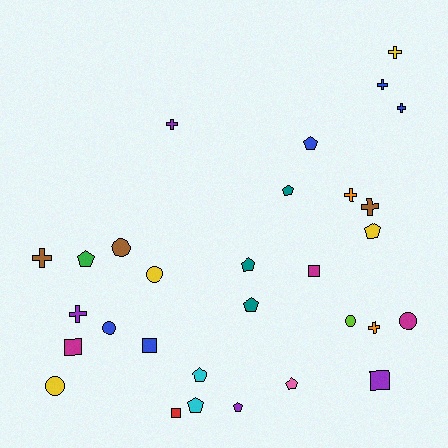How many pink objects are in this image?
There is 1 pink object.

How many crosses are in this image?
There are 9 crosses.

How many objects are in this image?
There are 30 objects.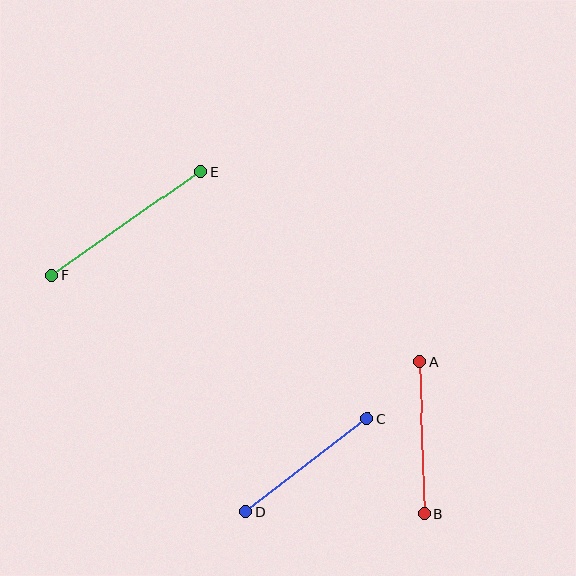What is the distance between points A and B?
The distance is approximately 152 pixels.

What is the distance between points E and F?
The distance is approximately 182 pixels.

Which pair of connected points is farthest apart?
Points E and F are farthest apart.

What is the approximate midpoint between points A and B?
The midpoint is at approximately (422, 437) pixels.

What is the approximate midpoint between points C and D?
The midpoint is at approximately (307, 465) pixels.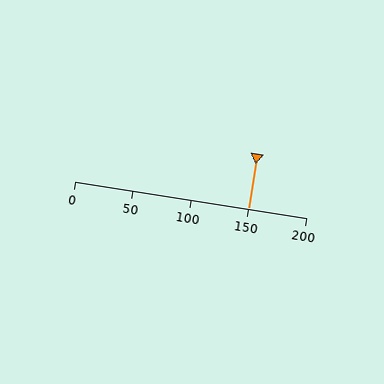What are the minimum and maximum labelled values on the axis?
The axis runs from 0 to 200.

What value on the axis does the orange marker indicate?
The marker indicates approximately 150.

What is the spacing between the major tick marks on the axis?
The major ticks are spaced 50 apart.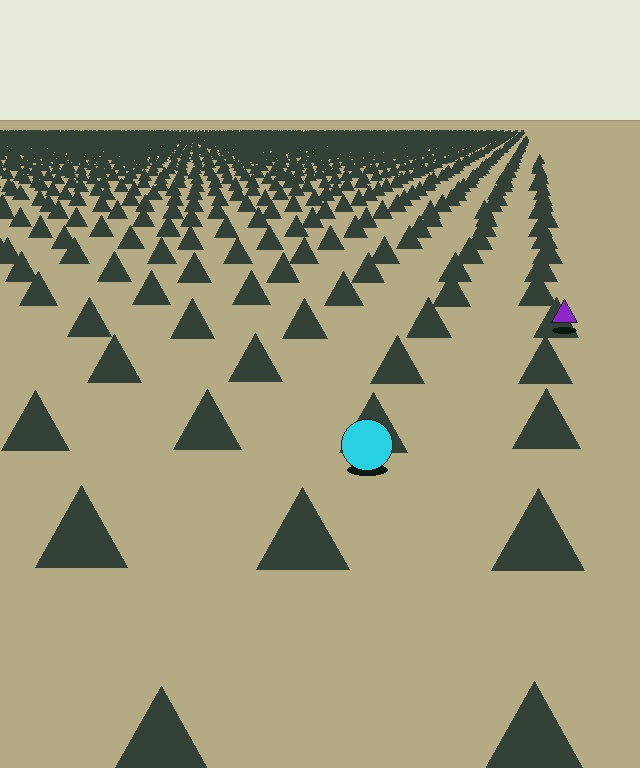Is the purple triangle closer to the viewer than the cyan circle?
No. The cyan circle is closer — you can tell from the texture gradient: the ground texture is coarser near it.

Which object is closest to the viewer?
The cyan circle is closest. The texture marks near it are larger and more spread out.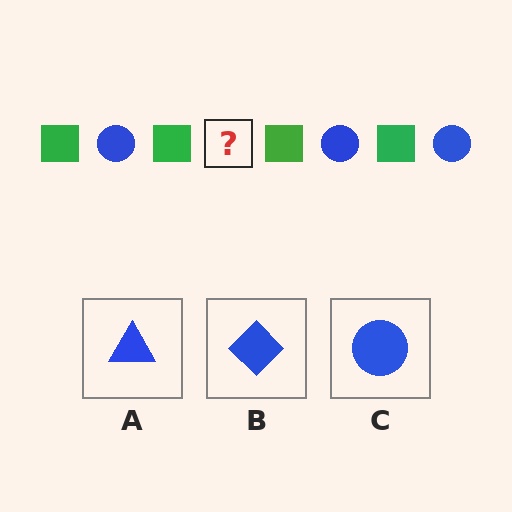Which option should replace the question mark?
Option C.